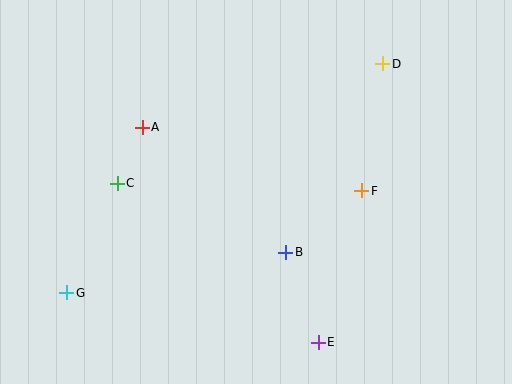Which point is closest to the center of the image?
Point B at (286, 252) is closest to the center.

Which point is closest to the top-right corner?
Point D is closest to the top-right corner.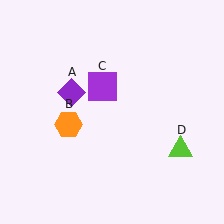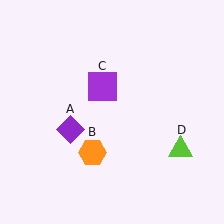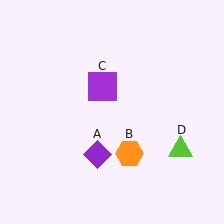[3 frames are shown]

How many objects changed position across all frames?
2 objects changed position: purple diamond (object A), orange hexagon (object B).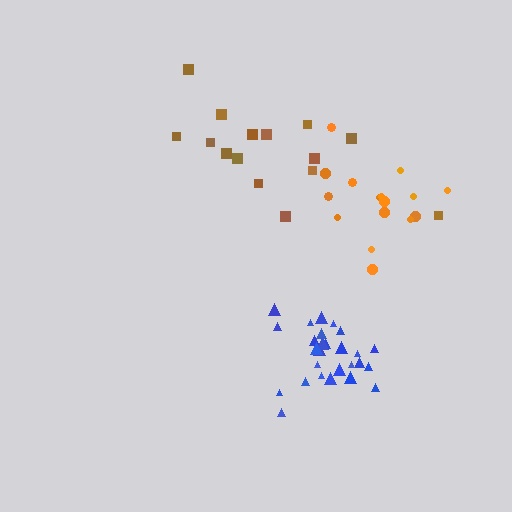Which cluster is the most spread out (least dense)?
Brown.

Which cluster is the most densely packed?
Blue.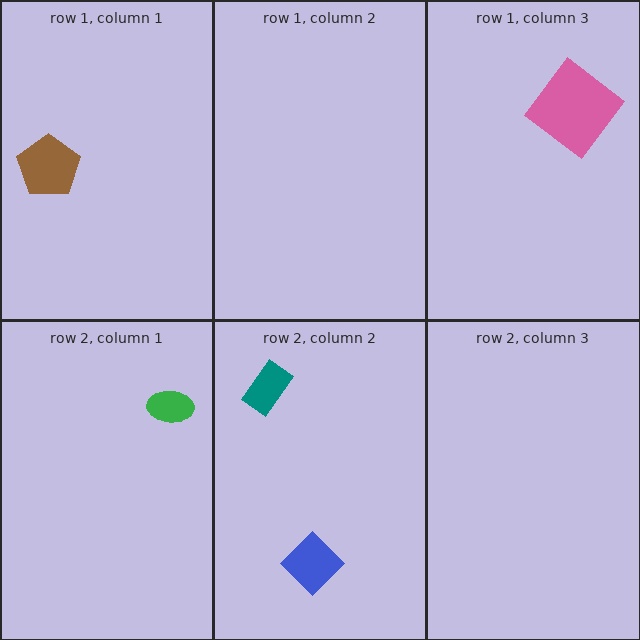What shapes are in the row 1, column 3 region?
The pink diamond.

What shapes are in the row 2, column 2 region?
The blue diamond, the teal rectangle.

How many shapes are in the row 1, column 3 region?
1.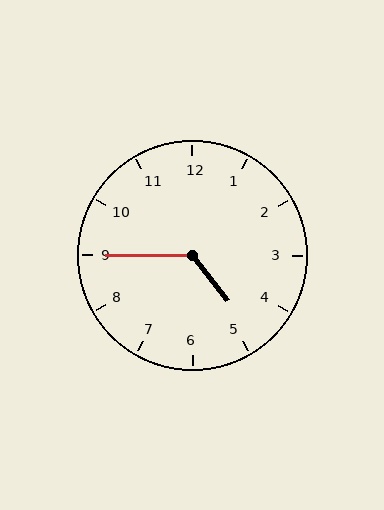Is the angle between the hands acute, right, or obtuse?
It is obtuse.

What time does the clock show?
4:45.